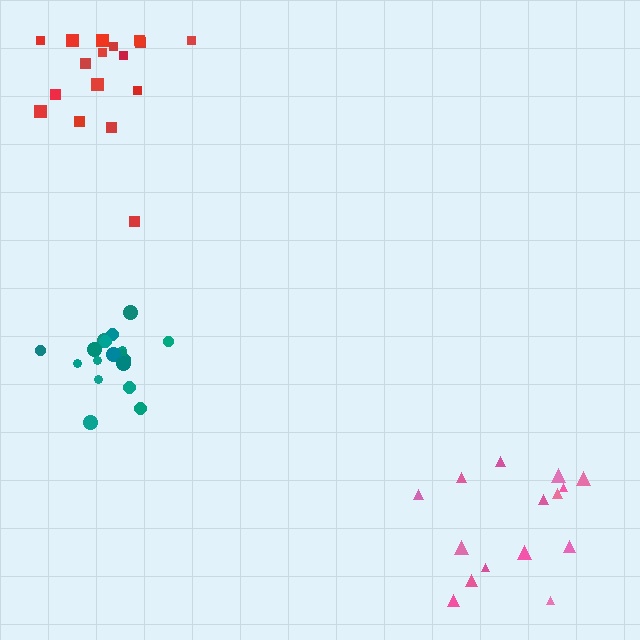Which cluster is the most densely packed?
Teal.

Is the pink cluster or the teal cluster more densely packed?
Teal.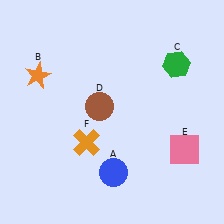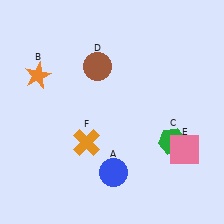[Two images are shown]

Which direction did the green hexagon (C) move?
The green hexagon (C) moved down.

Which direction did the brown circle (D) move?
The brown circle (D) moved up.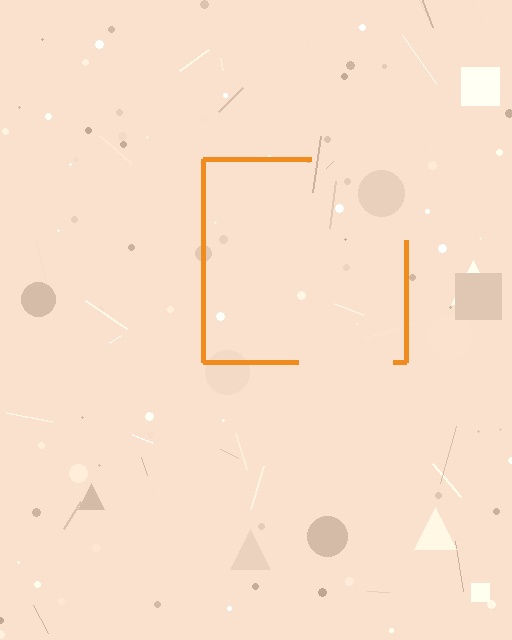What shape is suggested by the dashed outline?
The dashed outline suggests a square.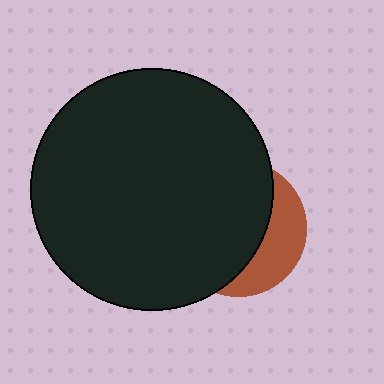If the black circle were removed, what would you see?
You would see the complete brown circle.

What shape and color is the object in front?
The object in front is a black circle.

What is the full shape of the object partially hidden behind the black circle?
The partially hidden object is a brown circle.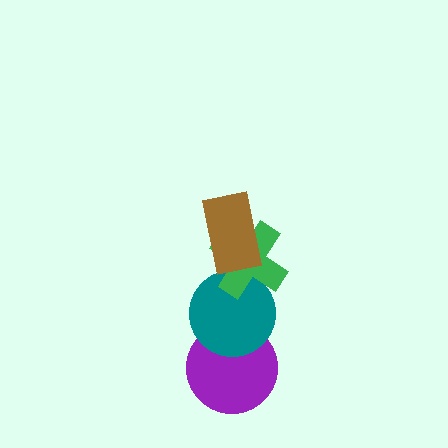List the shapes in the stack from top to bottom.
From top to bottom: the brown rectangle, the green cross, the teal circle, the purple circle.